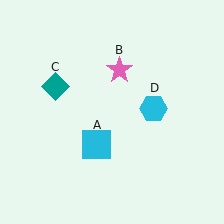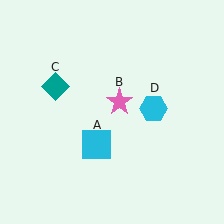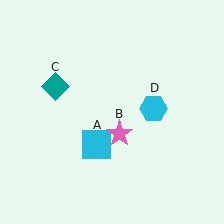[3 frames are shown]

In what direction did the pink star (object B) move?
The pink star (object B) moved down.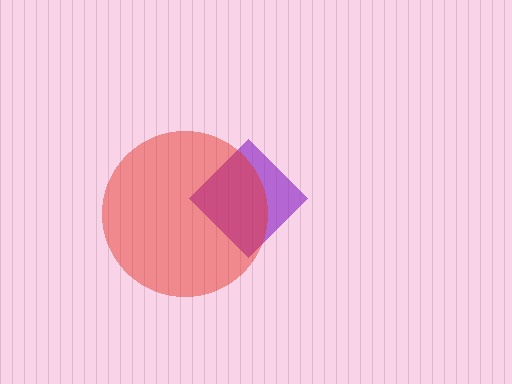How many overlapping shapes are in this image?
There are 2 overlapping shapes in the image.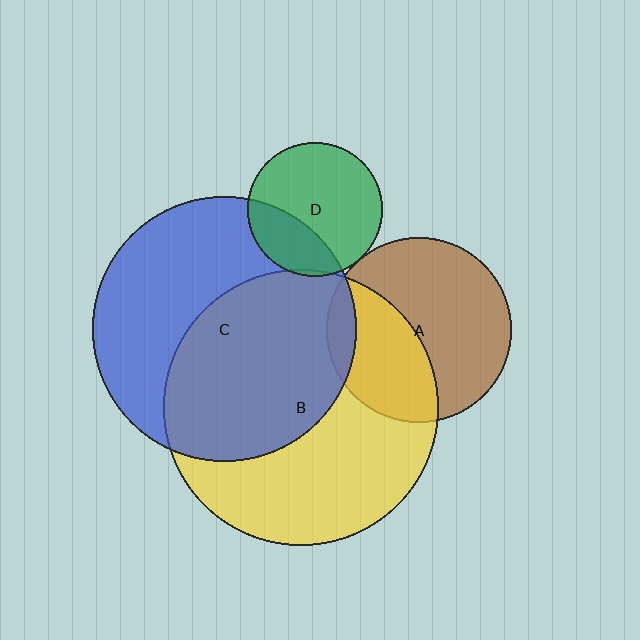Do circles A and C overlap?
Yes.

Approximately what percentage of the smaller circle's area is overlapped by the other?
Approximately 10%.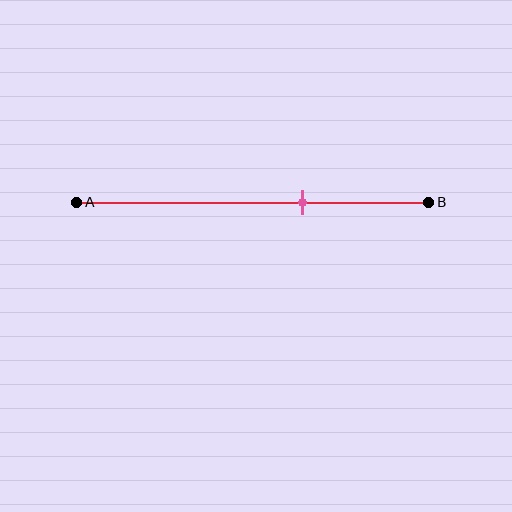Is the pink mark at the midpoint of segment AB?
No, the mark is at about 65% from A, not at the 50% midpoint.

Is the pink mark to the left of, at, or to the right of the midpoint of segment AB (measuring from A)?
The pink mark is to the right of the midpoint of segment AB.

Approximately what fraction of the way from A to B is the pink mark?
The pink mark is approximately 65% of the way from A to B.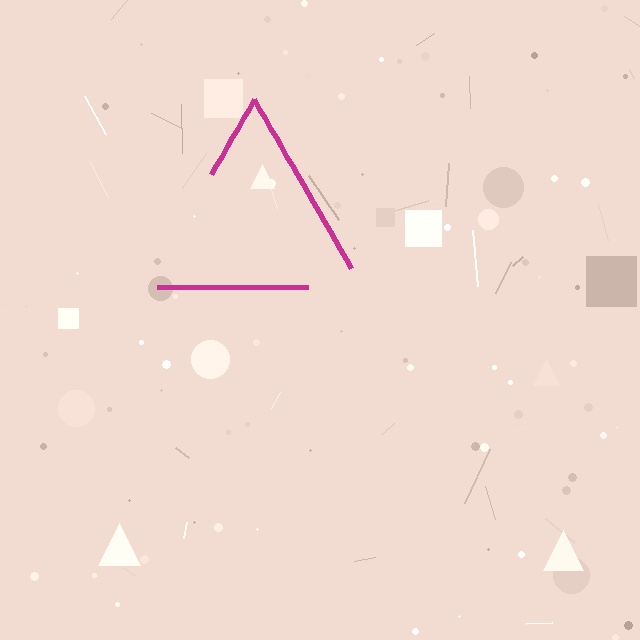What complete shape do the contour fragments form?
The contour fragments form a triangle.